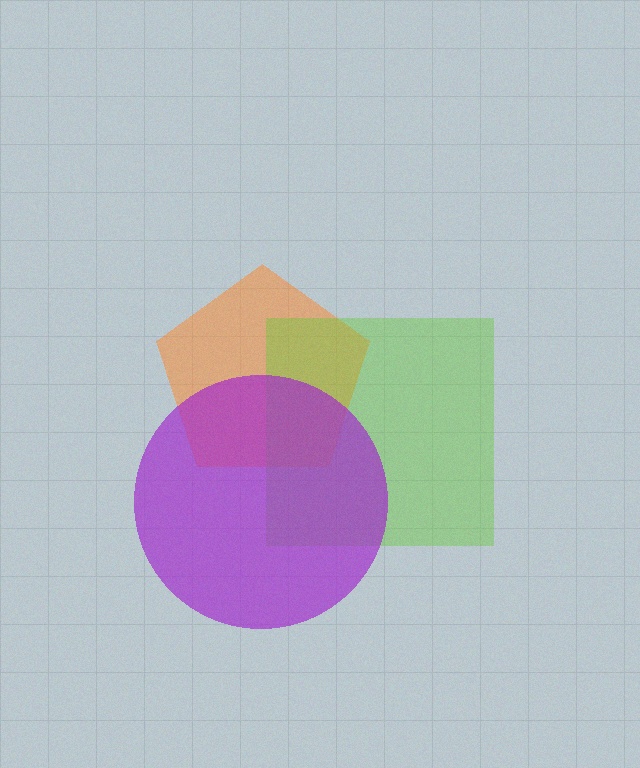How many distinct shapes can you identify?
There are 3 distinct shapes: an orange pentagon, a lime square, a purple circle.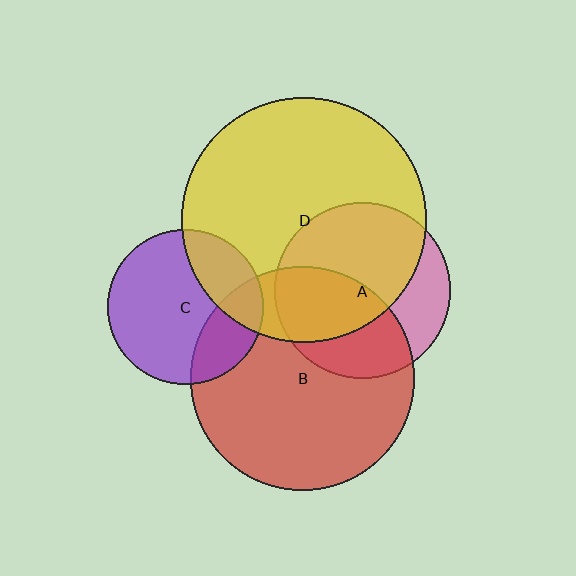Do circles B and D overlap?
Yes.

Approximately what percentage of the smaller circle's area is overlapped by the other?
Approximately 25%.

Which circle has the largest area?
Circle D (yellow).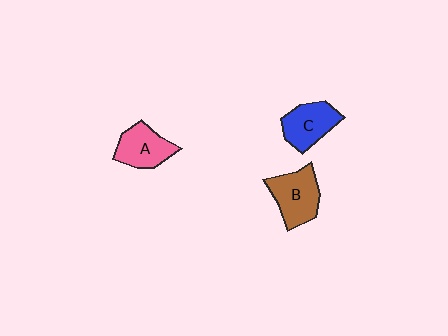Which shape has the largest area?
Shape B (brown).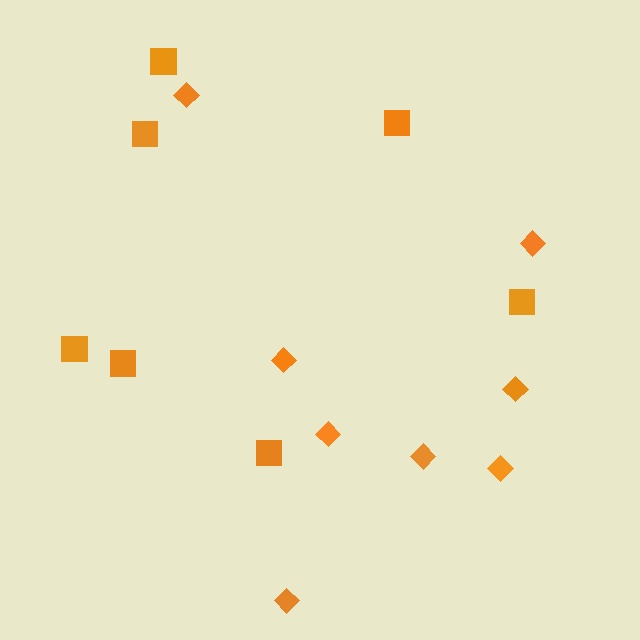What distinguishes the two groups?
There are 2 groups: one group of diamonds (8) and one group of squares (7).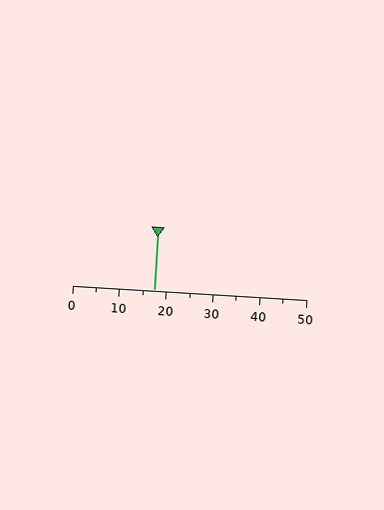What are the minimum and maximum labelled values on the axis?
The axis runs from 0 to 50.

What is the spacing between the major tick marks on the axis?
The major ticks are spaced 10 apart.